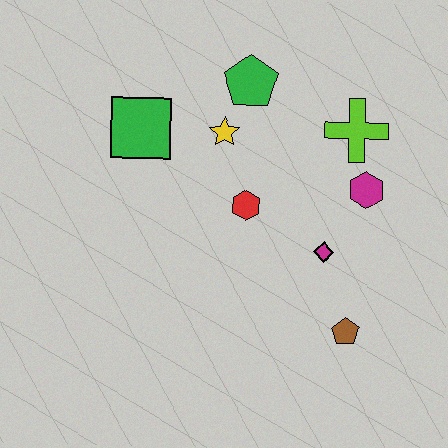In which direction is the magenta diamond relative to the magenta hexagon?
The magenta diamond is below the magenta hexagon.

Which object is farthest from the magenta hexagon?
The green square is farthest from the magenta hexagon.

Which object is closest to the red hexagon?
The yellow star is closest to the red hexagon.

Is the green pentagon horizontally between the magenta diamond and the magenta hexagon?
No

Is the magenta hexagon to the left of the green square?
No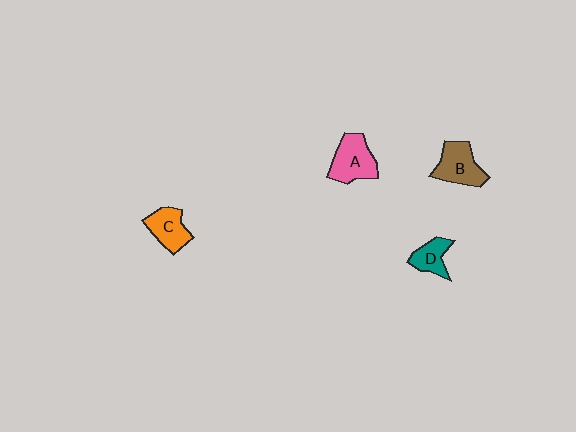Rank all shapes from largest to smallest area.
From largest to smallest: A (pink), B (brown), C (orange), D (teal).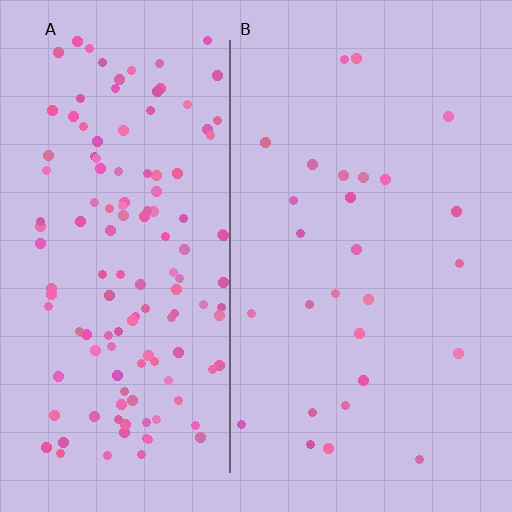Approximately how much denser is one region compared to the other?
Approximately 5.0× — region A over region B.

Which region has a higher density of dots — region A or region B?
A (the left).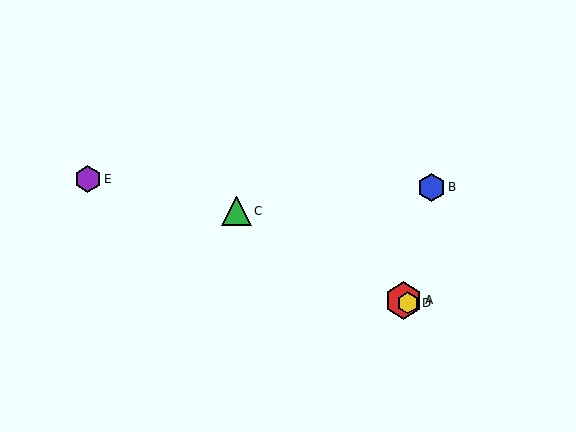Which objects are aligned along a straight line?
Objects A, C, D are aligned along a straight line.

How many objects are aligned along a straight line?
3 objects (A, C, D) are aligned along a straight line.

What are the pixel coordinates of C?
Object C is at (237, 211).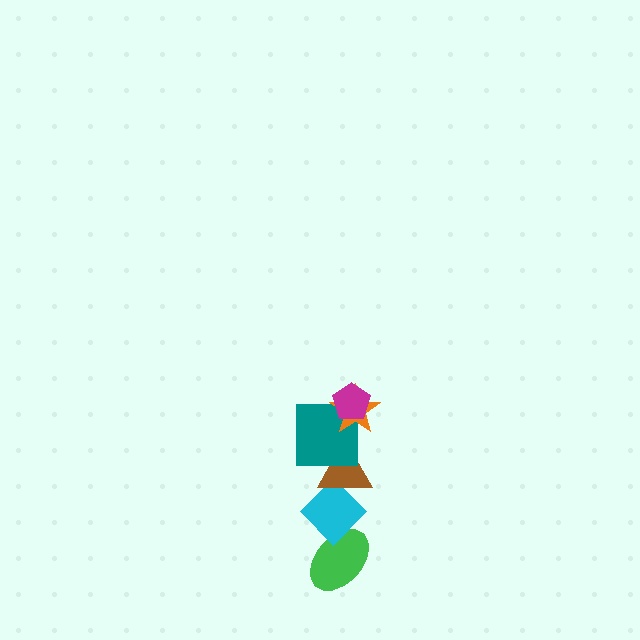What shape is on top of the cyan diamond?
The brown triangle is on top of the cyan diamond.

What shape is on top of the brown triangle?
The teal square is on top of the brown triangle.